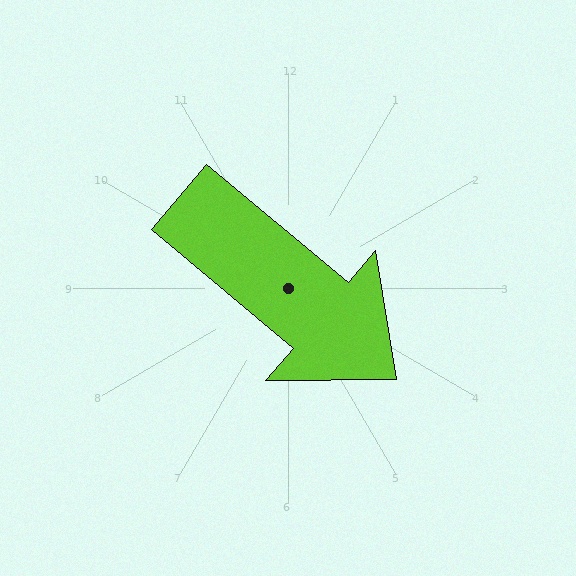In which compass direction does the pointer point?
Southeast.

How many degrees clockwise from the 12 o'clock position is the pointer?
Approximately 130 degrees.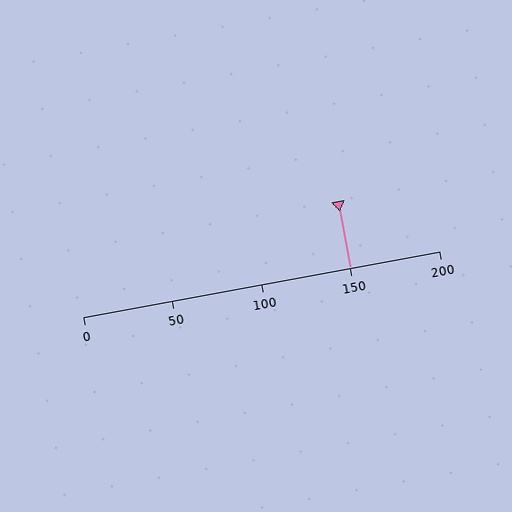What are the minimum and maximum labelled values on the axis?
The axis runs from 0 to 200.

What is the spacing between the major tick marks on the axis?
The major ticks are spaced 50 apart.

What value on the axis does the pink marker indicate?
The marker indicates approximately 150.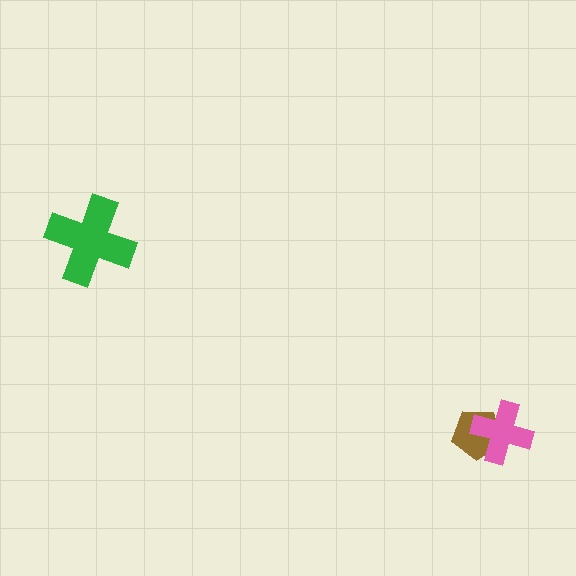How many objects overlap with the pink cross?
1 object overlaps with the pink cross.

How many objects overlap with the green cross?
0 objects overlap with the green cross.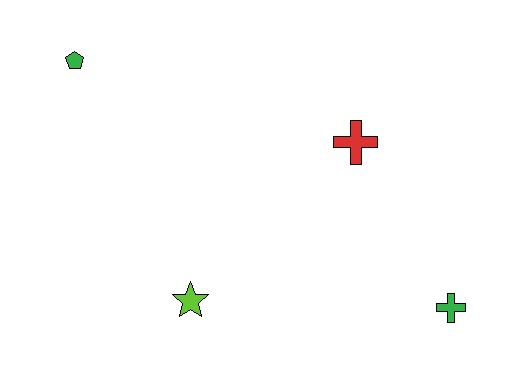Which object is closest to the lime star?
The red cross is closest to the lime star.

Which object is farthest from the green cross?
The green pentagon is farthest from the green cross.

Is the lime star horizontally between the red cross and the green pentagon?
Yes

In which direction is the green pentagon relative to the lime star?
The green pentagon is above the lime star.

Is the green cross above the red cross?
No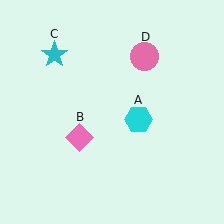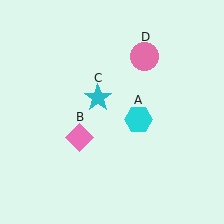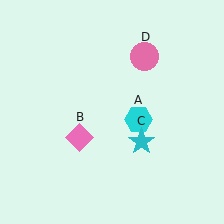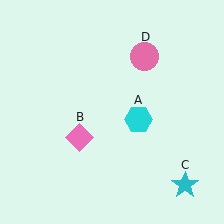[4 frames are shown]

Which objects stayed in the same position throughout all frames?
Cyan hexagon (object A) and pink diamond (object B) and pink circle (object D) remained stationary.